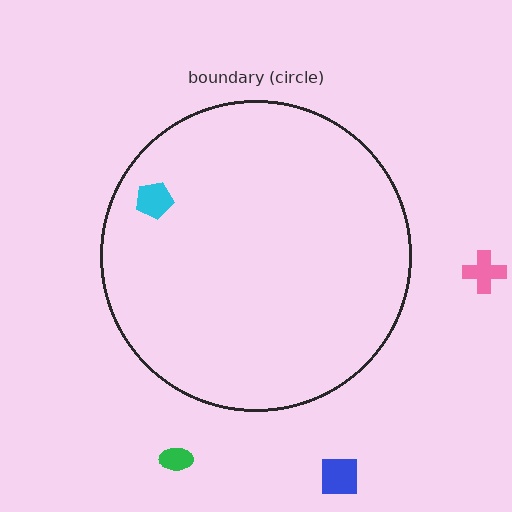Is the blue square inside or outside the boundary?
Outside.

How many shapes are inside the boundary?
1 inside, 3 outside.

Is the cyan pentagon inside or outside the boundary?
Inside.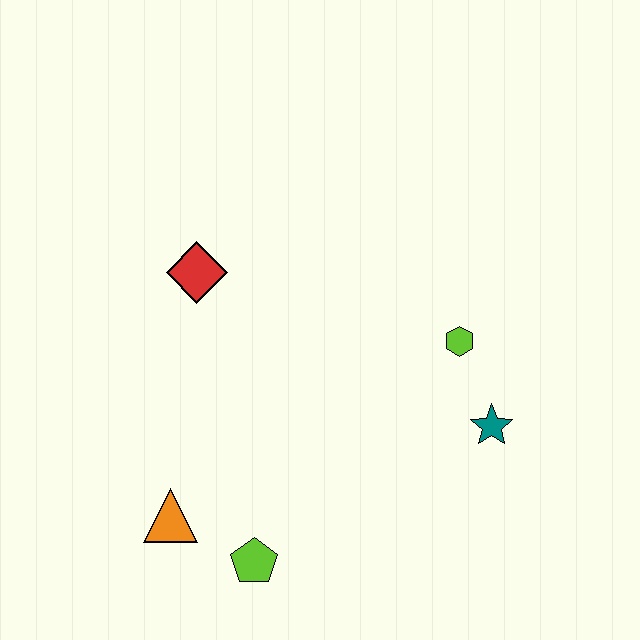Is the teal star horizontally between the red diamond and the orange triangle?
No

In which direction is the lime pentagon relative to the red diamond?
The lime pentagon is below the red diamond.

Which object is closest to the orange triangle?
The lime pentagon is closest to the orange triangle.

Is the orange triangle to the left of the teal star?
Yes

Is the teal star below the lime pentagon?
No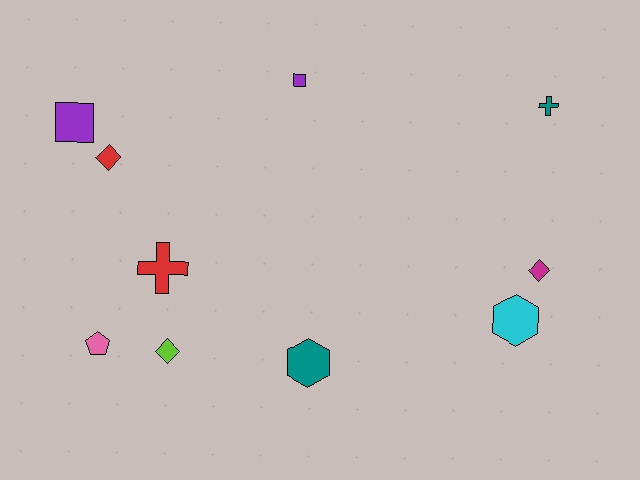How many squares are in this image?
There are 2 squares.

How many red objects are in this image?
There are 2 red objects.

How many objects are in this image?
There are 10 objects.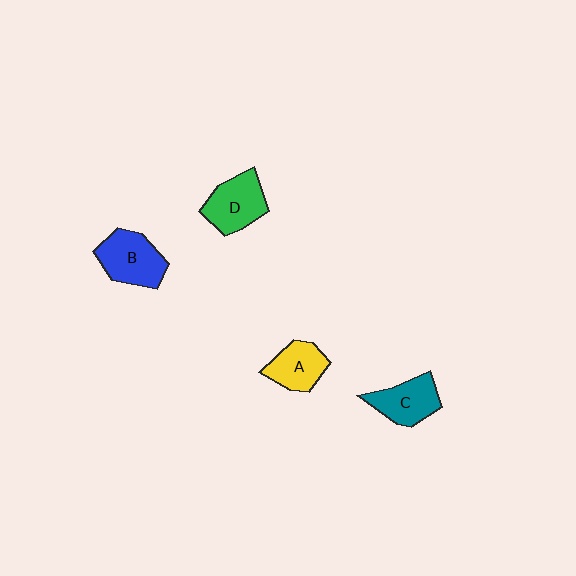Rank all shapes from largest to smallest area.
From largest to smallest: B (blue), D (green), C (teal), A (yellow).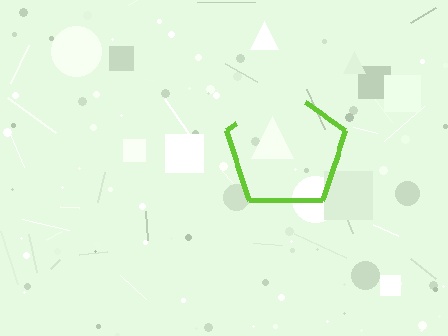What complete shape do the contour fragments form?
The contour fragments form a pentagon.